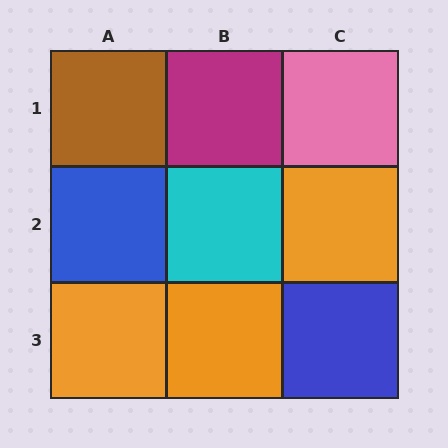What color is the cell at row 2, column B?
Cyan.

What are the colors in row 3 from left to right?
Orange, orange, blue.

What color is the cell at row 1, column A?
Brown.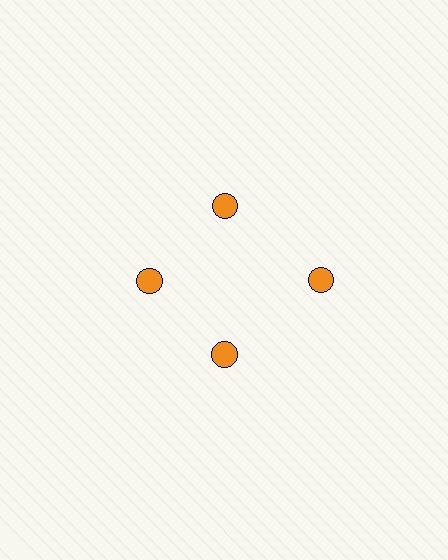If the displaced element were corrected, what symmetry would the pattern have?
It would have 4-fold rotational symmetry — the pattern would map onto itself every 90 degrees.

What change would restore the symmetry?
The symmetry would be restored by moving it inward, back onto the ring so that all 4 circles sit at equal angles and equal distance from the center.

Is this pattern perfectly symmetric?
No. The 4 orange circles are arranged in a ring, but one element near the 3 o'clock position is pushed outward from the center, breaking the 4-fold rotational symmetry.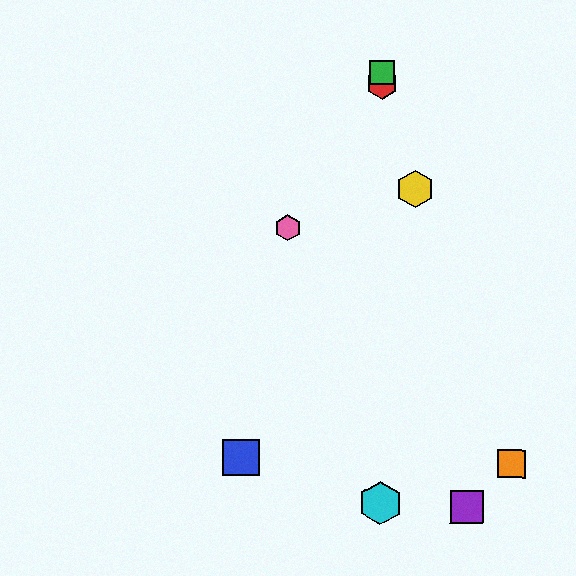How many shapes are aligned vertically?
3 shapes (the red hexagon, the green square, the cyan hexagon) are aligned vertically.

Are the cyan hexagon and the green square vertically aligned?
Yes, both are at x≈380.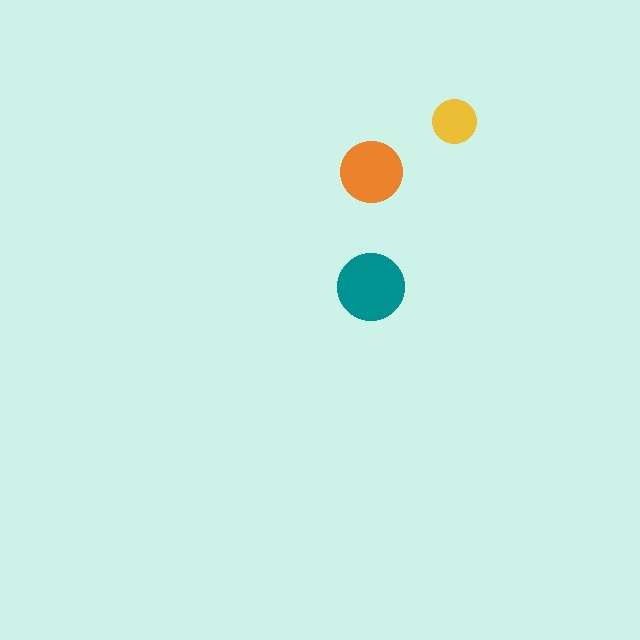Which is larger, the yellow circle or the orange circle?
The orange one.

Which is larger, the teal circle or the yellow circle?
The teal one.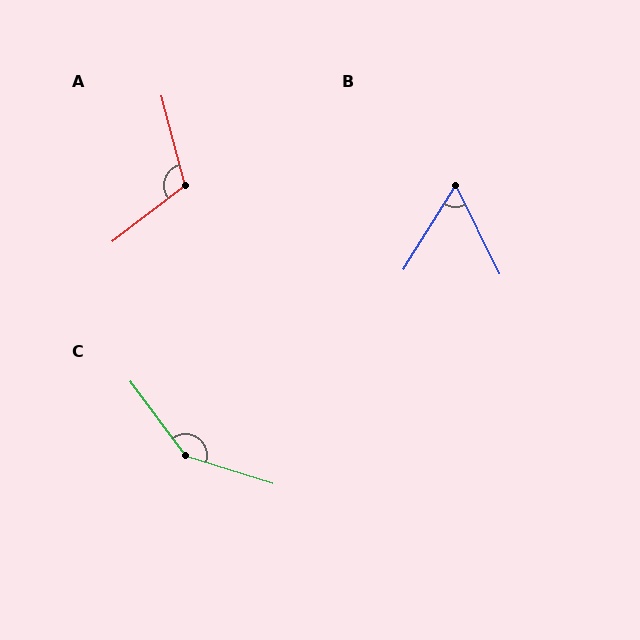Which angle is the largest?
C, at approximately 144 degrees.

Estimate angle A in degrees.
Approximately 113 degrees.